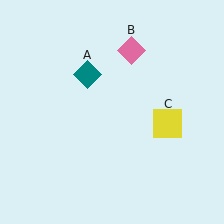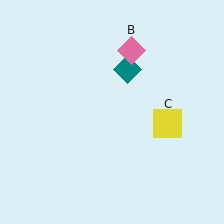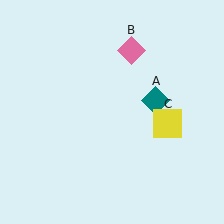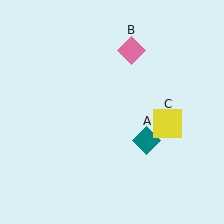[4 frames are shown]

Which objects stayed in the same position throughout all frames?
Pink diamond (object B) and yellow square (object C) remained stationary.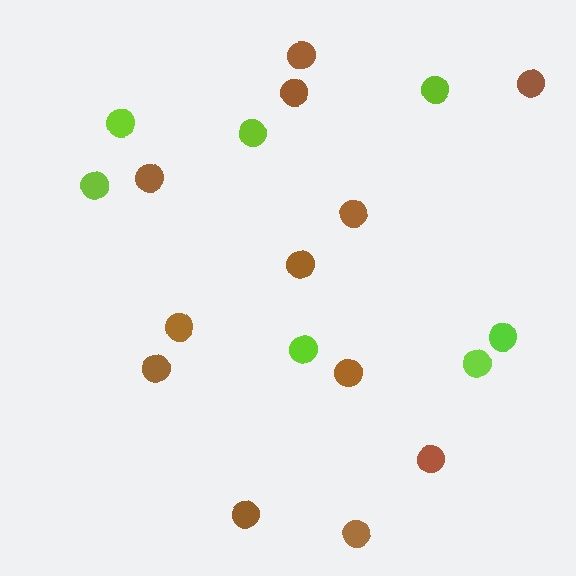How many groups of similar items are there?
There are 2 groups: one group of lime circles (7) and one group of brown circles (12).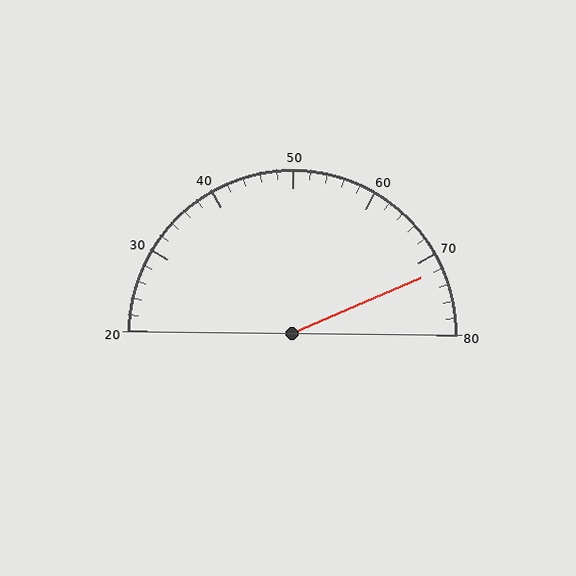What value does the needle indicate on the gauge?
The needle indicates approximately 72.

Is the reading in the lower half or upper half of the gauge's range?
The reading is in the upper half of the range (20 to 80).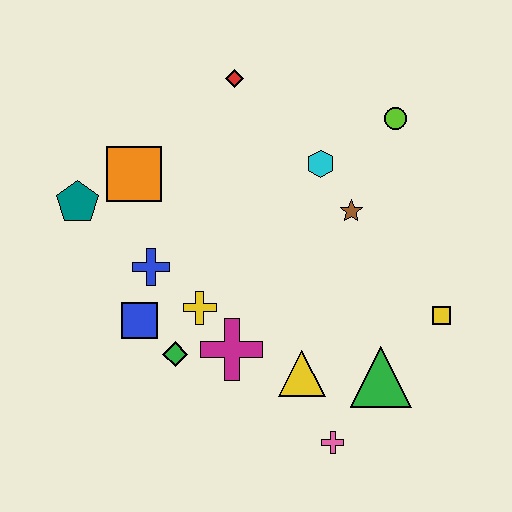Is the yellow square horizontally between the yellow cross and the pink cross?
No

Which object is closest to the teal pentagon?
The orange square is closest to the teal pentagon.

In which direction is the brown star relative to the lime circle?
The brown star is below the lime circle.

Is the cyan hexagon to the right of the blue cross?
Yes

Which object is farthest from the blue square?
The lime circle is farthest from the blue square.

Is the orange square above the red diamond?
No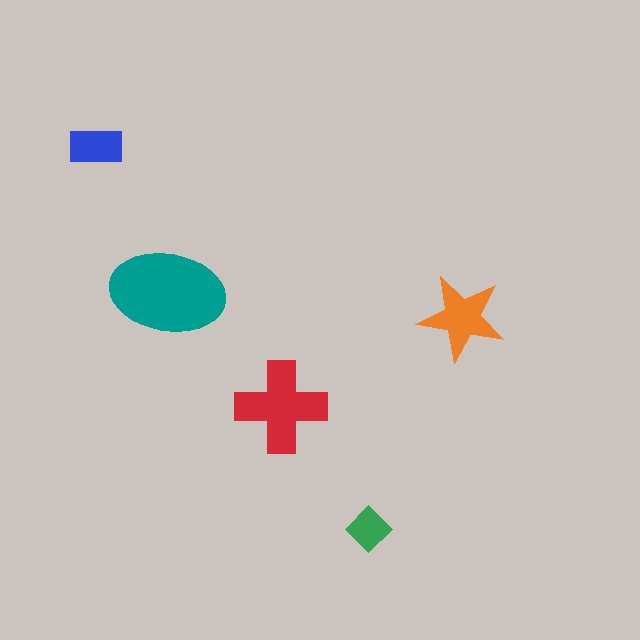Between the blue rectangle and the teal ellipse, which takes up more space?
The teal ellipse.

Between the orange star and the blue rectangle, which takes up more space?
The orange star.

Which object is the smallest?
The green diamond.